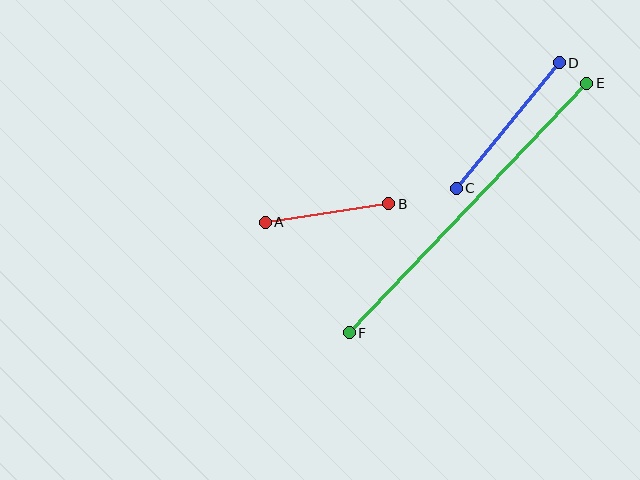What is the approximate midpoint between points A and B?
The midpoint is at approximately (327, 213) pixels.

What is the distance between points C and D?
The distance is approximately 162 pixels.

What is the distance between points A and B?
The distance is approximately 125 pixels.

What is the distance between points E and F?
The distance is approximately 345 pixels.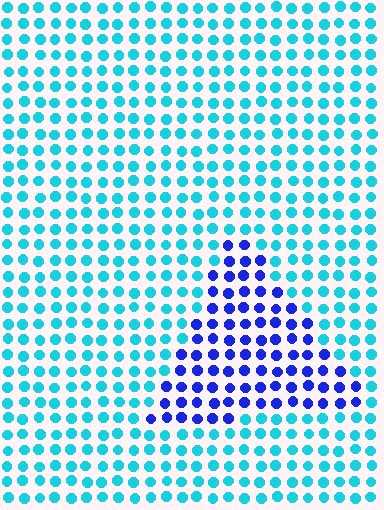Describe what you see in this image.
The image is filled with small cyan elements in a uniform arrangement. A triangle-shaped region is visible where the elements are tinted to a slightly different hue, forming a subtle color boundary.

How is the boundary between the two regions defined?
The boundary is defined purely by a slight shift in hue (about 52 degrees). Spacing, size, and orientation are identical on both sides.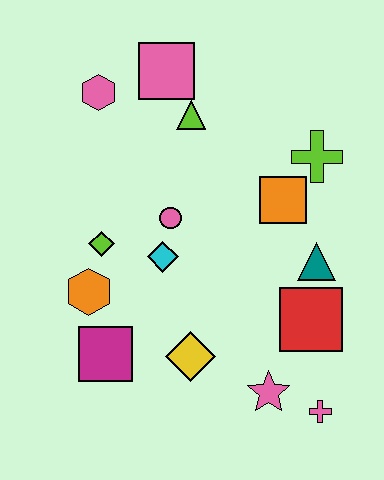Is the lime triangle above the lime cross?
Yes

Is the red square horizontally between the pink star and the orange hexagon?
No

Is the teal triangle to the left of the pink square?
No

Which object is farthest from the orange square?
The magenta square is farthest from the orange square.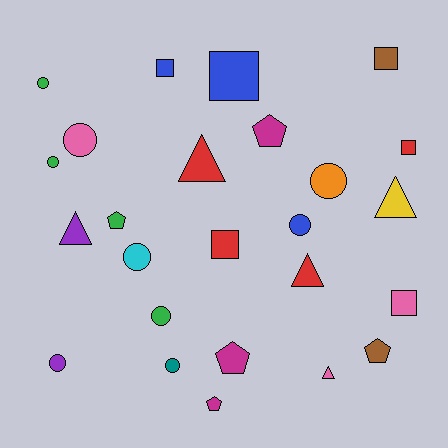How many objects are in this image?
There are 25 objects.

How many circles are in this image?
There are 9 circles.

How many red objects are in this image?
There are 4 red objects.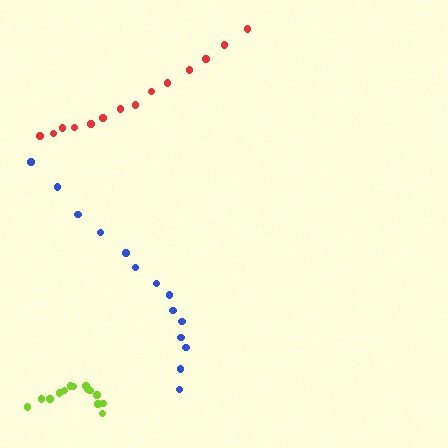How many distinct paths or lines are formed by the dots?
There are 3 distinct paths.